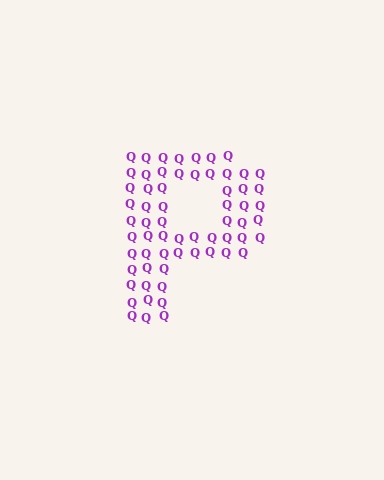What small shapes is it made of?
It is made of small letter Q's.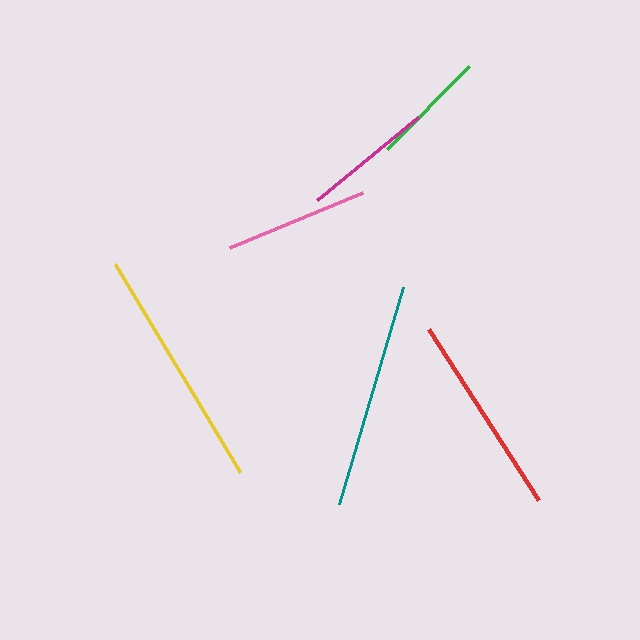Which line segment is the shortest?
The green line is the shortest at approximately 116 pixels.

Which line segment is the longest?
The yellow line is the longest at approximately 242 pixels.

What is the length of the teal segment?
The teal segment is approximately 226 pixels long.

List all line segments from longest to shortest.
From longest to shortest: yellow, teal, red, pink, magenta, green.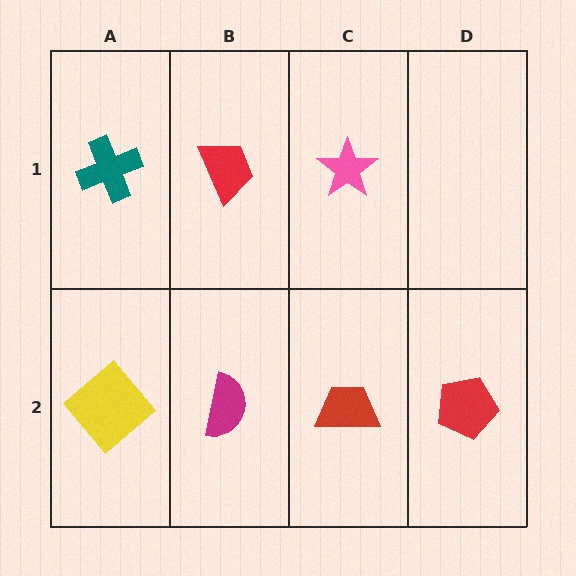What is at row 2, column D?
A red pentagon.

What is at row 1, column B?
A red trapezoid.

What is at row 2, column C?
A red trapezoid.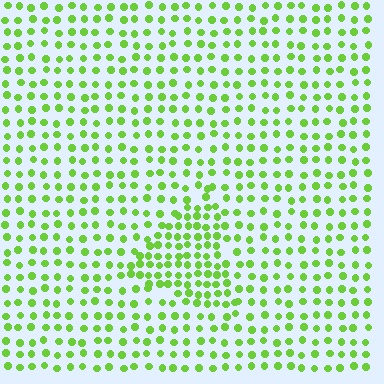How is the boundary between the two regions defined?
The boundary is defined by a change in element density (approximately 1.8x ratio). All elements are the same color, size, and shape.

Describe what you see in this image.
The image contains small lime elements arranged at two different densities. A triangle-shaped region is visible where the elements are more densely packed than the surrounding area.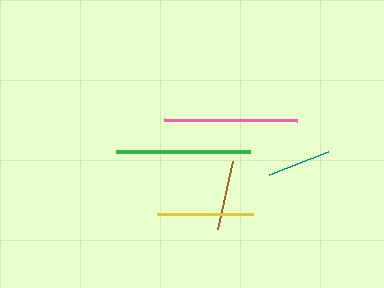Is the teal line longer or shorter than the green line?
The green line is longer than the teal line.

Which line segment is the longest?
The green line is the longest at approximately 134 pixels.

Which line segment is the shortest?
The teal line is the shortest at approximately 63 pixels.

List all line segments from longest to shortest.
From longest to shortest: green, pink, yellow, brown, teal.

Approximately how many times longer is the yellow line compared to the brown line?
The yellow line is approximately 1.4 times the length of the brown line.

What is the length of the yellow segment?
The yellow segment is approximately 96 pixels long.